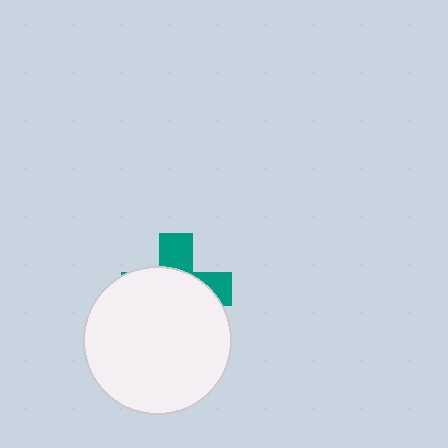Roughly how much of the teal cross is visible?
A small part of it is visible (roughly 31%).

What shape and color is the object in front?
The object in front is a white circle.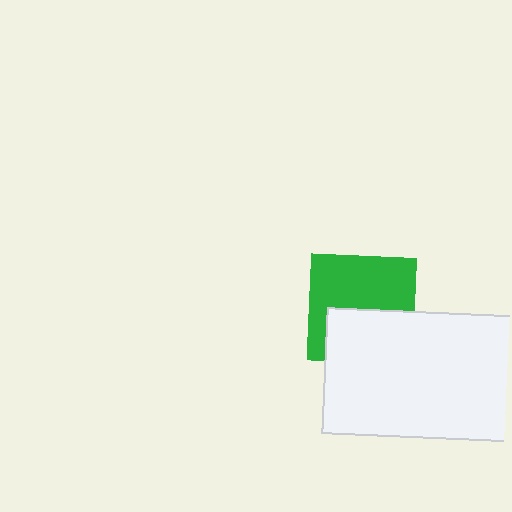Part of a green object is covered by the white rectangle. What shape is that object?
It is a square.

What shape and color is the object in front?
The object in front is a white rectangle.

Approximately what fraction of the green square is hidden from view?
Roughly 42% of the green square is hidden behind the white rectangle.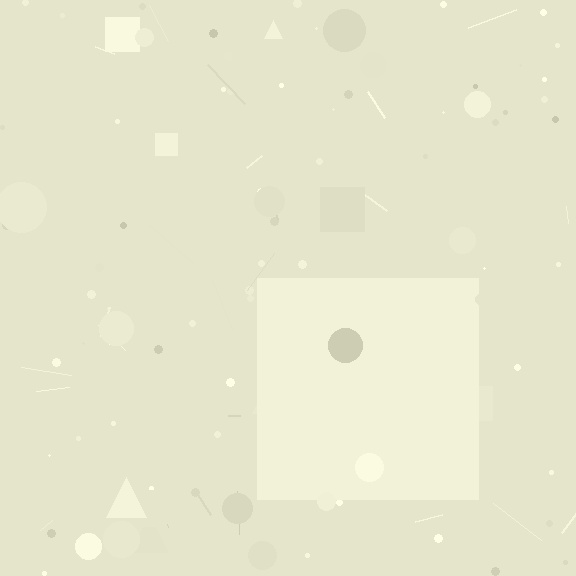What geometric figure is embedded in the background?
A square is embedded in the background.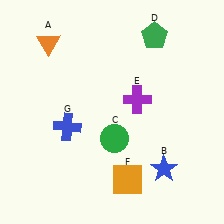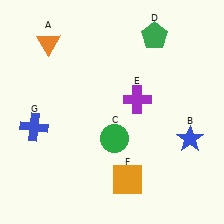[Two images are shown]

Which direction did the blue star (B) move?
The blue star (B) moved up.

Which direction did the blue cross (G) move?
The blue cross (G) moved left.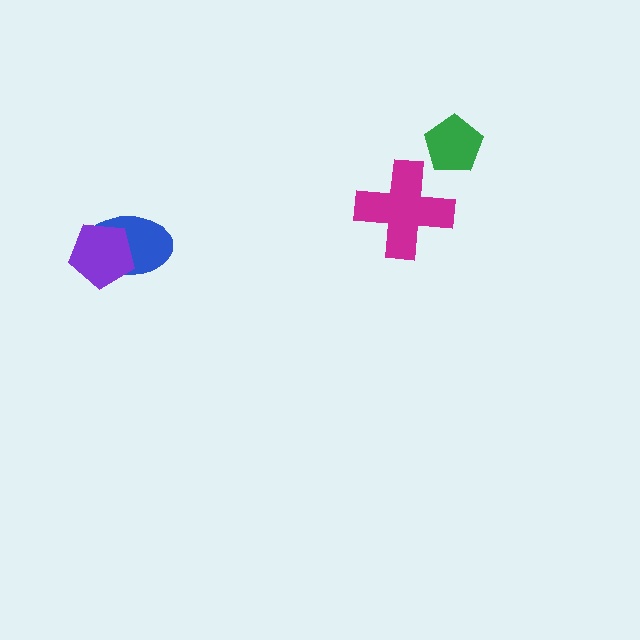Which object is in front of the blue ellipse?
The purple pentagon is in front of the blue ellipse.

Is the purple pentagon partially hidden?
No, no other shape covers it.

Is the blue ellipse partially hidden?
Yes, it is partially covered by another shape.